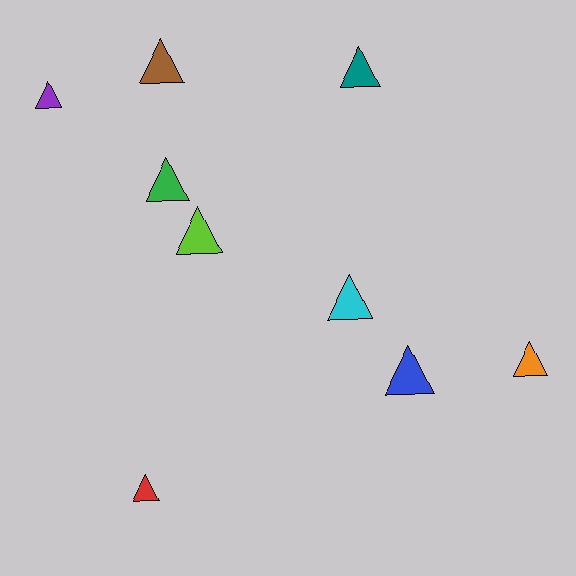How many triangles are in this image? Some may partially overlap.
There are 9 triangles.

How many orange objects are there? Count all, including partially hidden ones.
There is 1 orange object.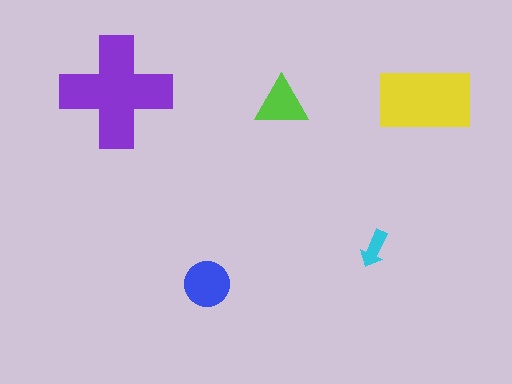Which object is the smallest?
The cyan arrow.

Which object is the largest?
The purple cross.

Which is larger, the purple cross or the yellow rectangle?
The purple cross.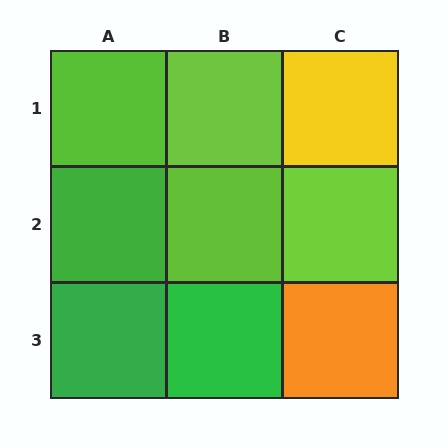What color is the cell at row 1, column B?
Lime.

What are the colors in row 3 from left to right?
Green, green, orange.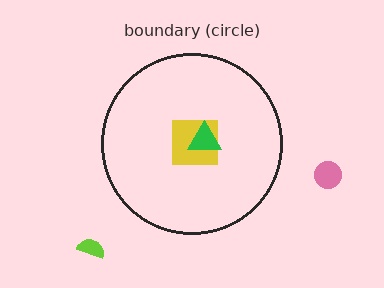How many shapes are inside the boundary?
2 inside, 2 outside.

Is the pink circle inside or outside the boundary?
Outside.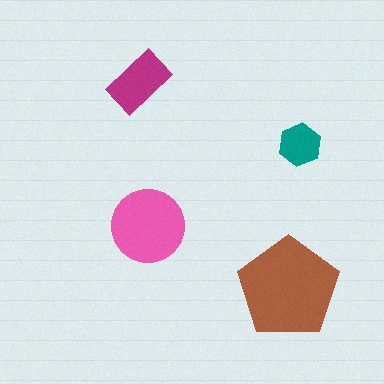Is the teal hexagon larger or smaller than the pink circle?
Smaller.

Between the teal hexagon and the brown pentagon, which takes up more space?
The brown pentagon.